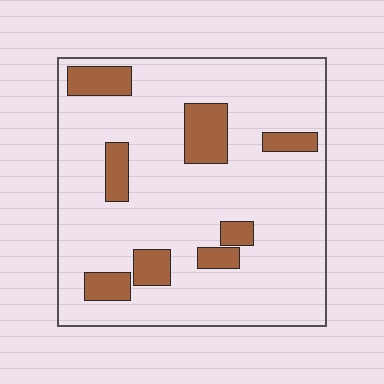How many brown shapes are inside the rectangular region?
8.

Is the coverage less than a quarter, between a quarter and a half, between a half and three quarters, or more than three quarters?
Less than a quarter.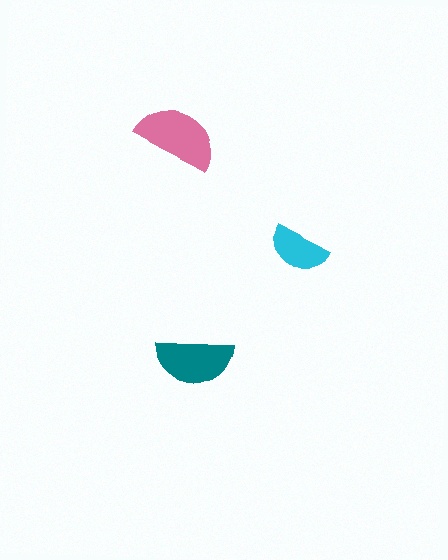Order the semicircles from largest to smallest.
the pink one, the teal one, the cyan one.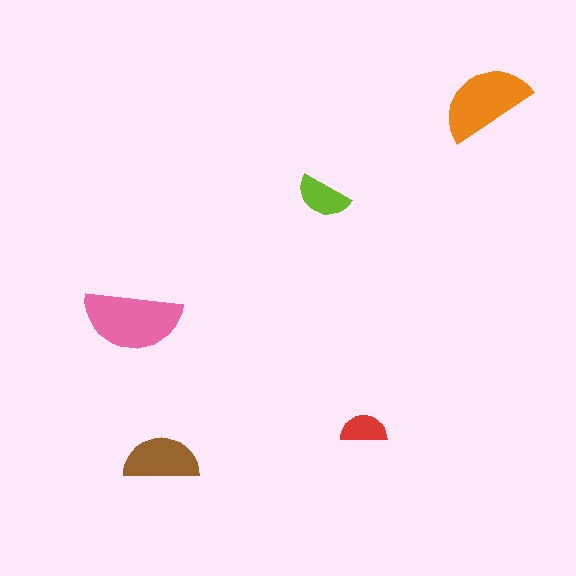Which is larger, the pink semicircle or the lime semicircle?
The pink one.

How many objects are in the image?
There are 5 objects in the image.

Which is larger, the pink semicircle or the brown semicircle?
The pink one.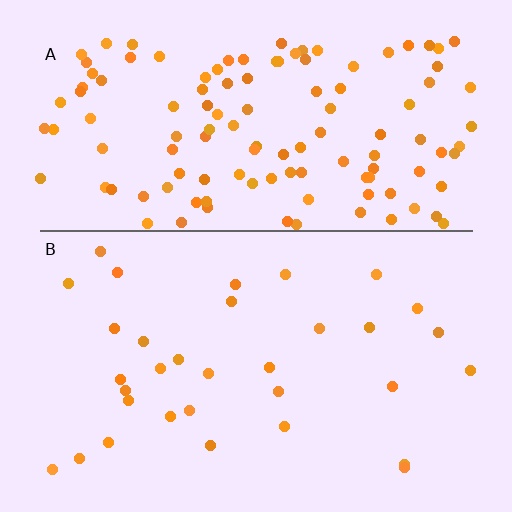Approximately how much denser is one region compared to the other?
Approximately 3.8× — region A over region B.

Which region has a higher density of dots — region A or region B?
A (the top).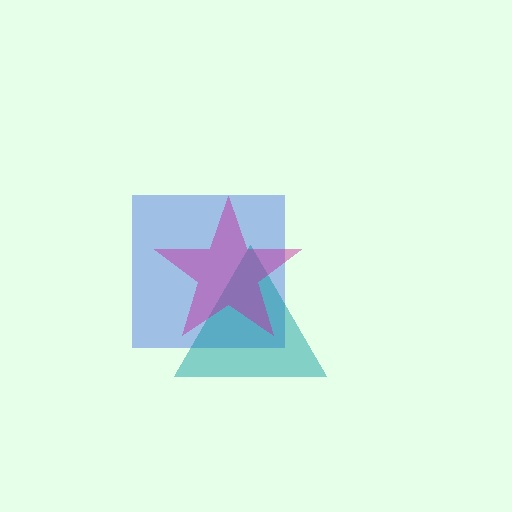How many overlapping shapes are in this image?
There are 3 overlapping shapes in the image.